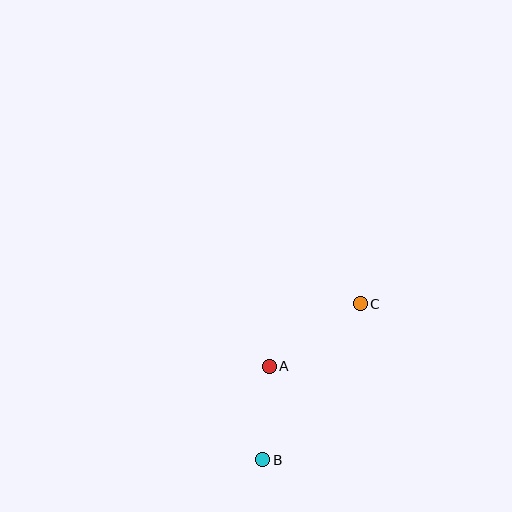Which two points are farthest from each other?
Points B and C are farthest from each other.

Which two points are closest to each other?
Points A and B are closest to each other.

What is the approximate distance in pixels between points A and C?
The distance between A and C is approximately 110 pixels.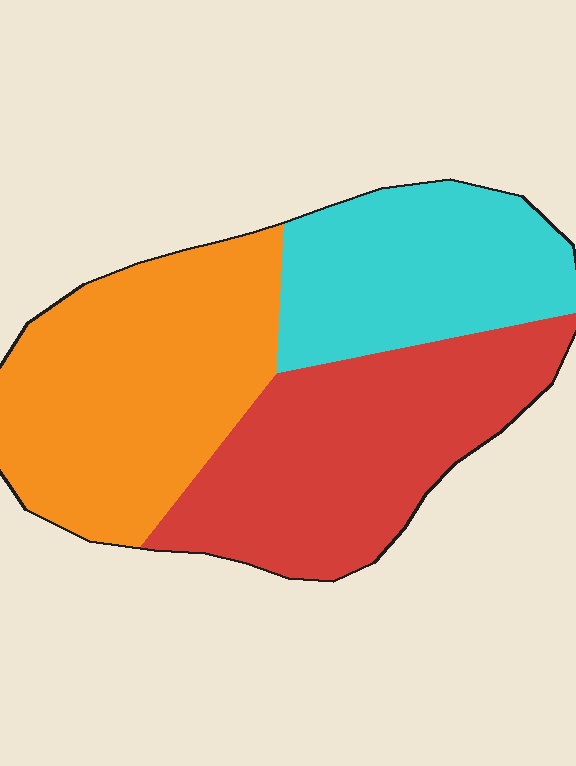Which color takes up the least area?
Cyan, at roughly 25%.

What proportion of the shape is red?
Red takes up between a third and a half of the shape.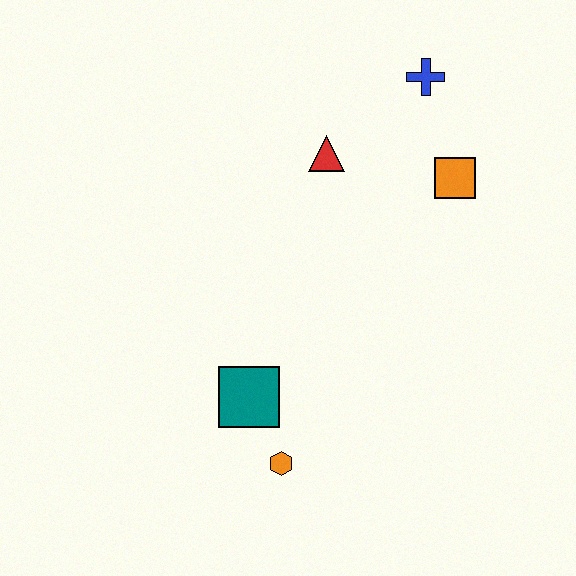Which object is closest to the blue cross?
The orange square is closest to the blue cross.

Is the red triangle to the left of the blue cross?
Yes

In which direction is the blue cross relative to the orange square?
The blue cross is above the orange square.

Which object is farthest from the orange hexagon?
The blue cross is farthest from the orange hexagon.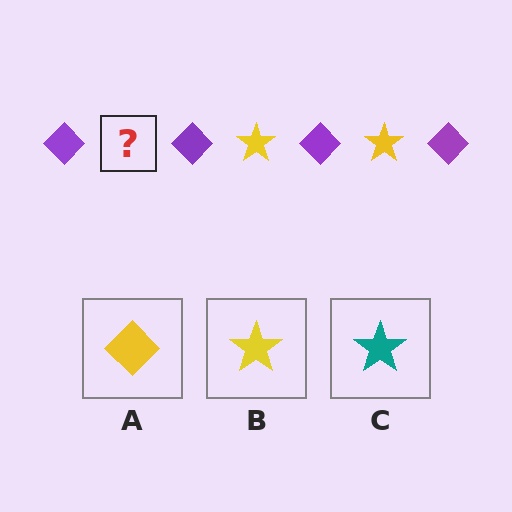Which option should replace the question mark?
Option B.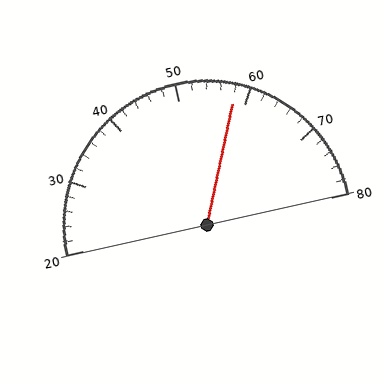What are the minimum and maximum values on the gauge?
The gauge ranges from 20 to 80.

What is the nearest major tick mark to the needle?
The nearest major tick mark is 60.